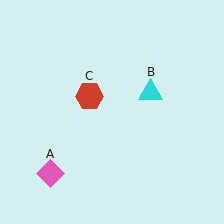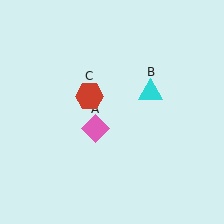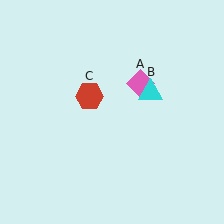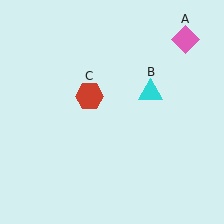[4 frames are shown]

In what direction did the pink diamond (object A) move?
The pink diamond (object A) moved up and to the right.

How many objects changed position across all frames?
1 object changed position: pink diamond (object A).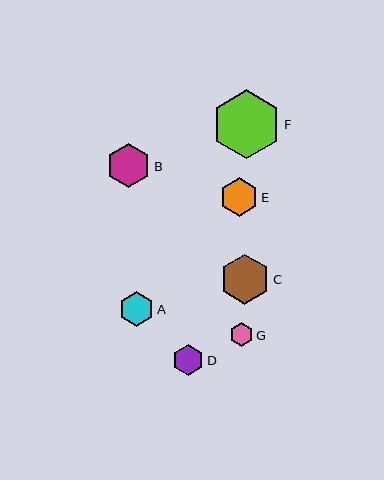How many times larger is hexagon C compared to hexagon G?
Hexagon C is approximately 2.1 times the size of hexagon G.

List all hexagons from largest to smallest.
From largest to smallest: F, C, B, E, A, D, G.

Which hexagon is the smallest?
Hexagon G is the smallest with a size of approximately 23 pixels.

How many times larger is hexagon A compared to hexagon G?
Hexagon A is approximately 1.5 times the size of hexagon G.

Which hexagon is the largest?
Hexagon F is the largest with a size of approximately 69 pixels.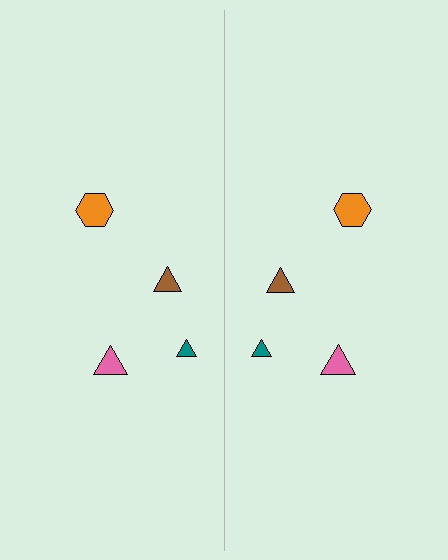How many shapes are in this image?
There are 8 shapes in this image.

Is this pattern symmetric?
Yes, this pattern has bilateral (reflection) symmetry.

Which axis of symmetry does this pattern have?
The pattern has a vertical axis of symmetry running through the center of the image.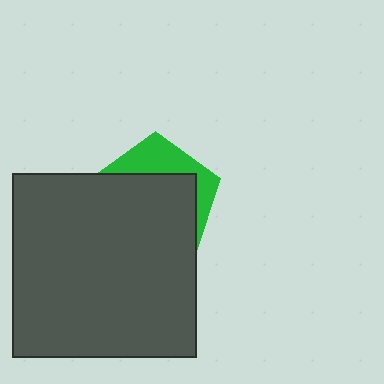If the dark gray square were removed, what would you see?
You would see the complete green pentagon.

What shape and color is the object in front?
The object in front is a dark gray square.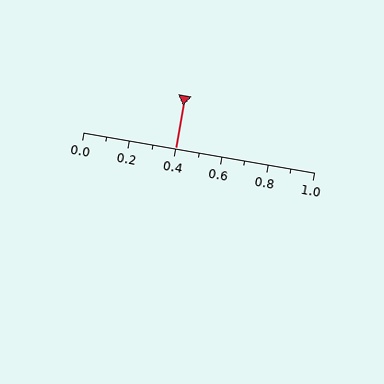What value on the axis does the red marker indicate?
The marker indicates approximately 0.4.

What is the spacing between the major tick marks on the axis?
The major ticks are spaced 0.2 apart.